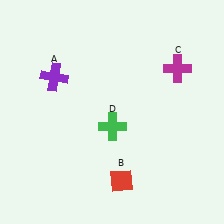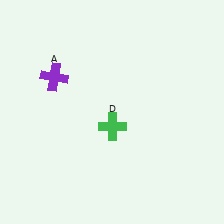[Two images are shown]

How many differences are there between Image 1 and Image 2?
There are 2 differences between the two images.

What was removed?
The red diamond (B), the magenta cross (C) were removed in Image 2.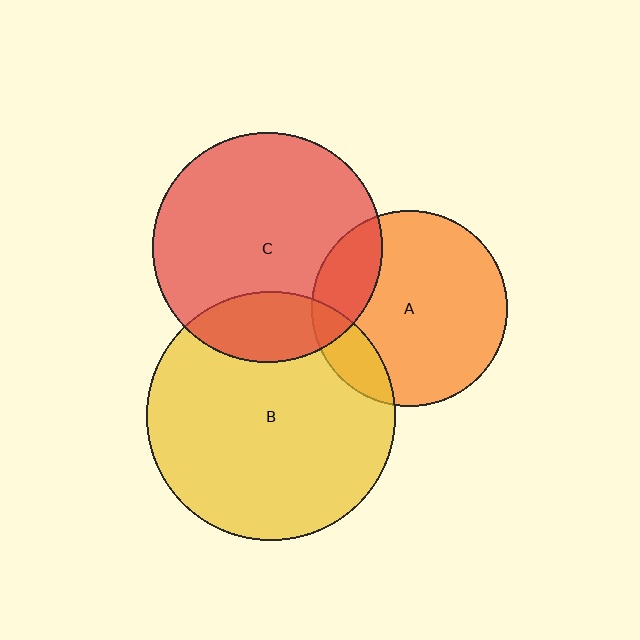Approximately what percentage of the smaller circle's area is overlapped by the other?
Approximately 20%.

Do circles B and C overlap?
Yes.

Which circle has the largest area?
Circle B (yellow).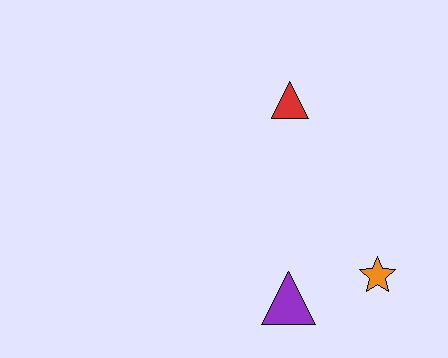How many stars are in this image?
There is 1 star.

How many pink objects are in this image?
There are no pink objects.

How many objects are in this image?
There are 3 objects.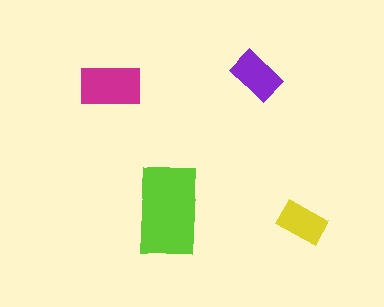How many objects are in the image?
There are 4 objects in the image.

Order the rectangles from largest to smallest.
the lime one, the magenta one, the purple one, the yellow one.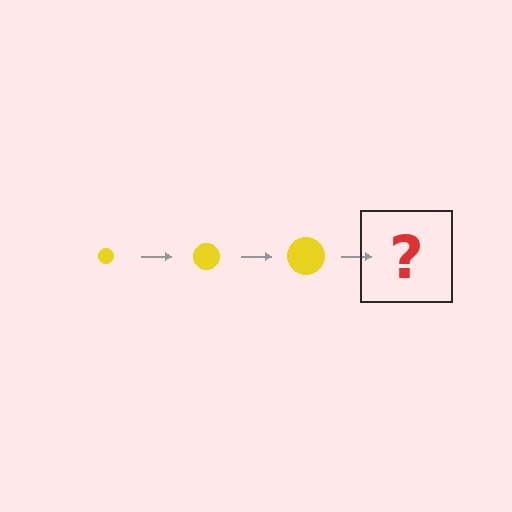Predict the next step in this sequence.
The next step is a yellow circle, larger than the previous one.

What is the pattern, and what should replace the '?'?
The pattern is that the circle gets progressively larger each step. The '?' should be a yellow circle, larger than the previous one.